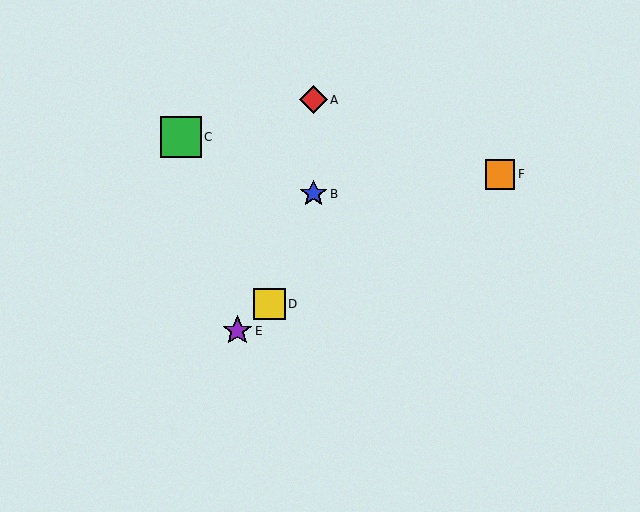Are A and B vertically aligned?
Yes, both are at x≈313.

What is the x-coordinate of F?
Object F is at x≈500.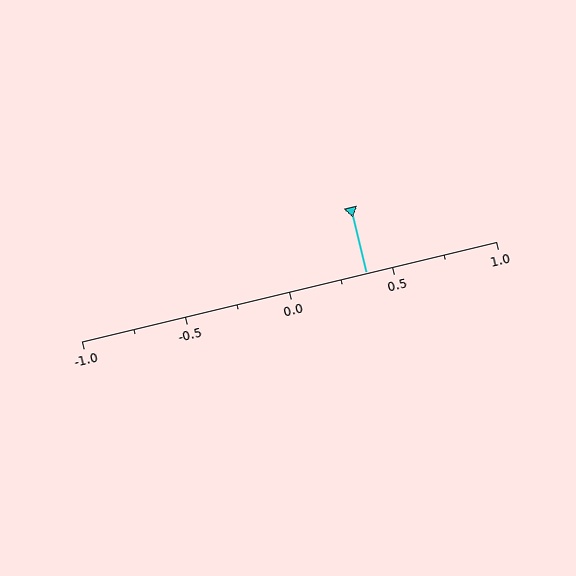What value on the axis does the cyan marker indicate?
The marker indicates approximately 0.38.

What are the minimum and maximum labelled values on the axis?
The axis runs from -1.0 to 1.0.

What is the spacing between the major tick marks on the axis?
The major ticks are spaced 0.5 apart.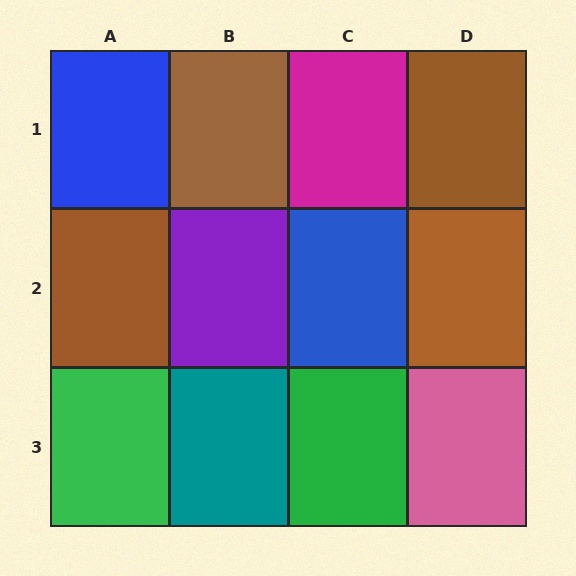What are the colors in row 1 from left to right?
Blue, brown, magenta, brown.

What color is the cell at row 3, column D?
Pink.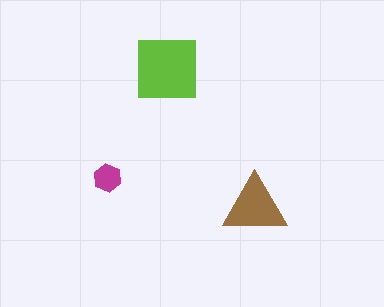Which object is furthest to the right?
The brown triangle is rightmost.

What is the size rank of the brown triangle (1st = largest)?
2nd.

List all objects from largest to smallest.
The lime square, the brown triangle, the magenta hexagon.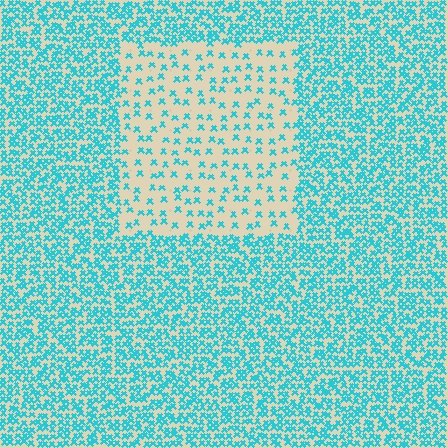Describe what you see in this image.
The image contains small cyan elements arranged at two different densities. A rectangle-shaped region is visible where the elements are less densely packed than the surrounding area.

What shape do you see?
I see a rectangle.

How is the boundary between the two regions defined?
The boundary is defined by a change in element density (approximately 2.9x ratio). All elements are the same color, size, and shape.